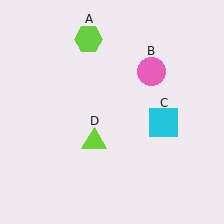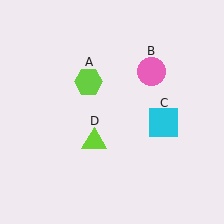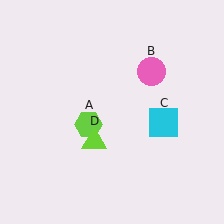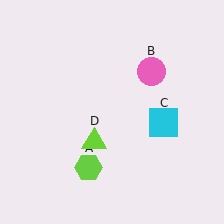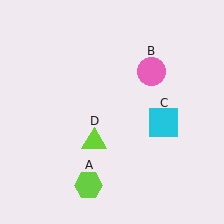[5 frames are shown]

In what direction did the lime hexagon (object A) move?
The lime hexagon (object A) moved down.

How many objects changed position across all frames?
1 object changed position: lime hexagon (object A).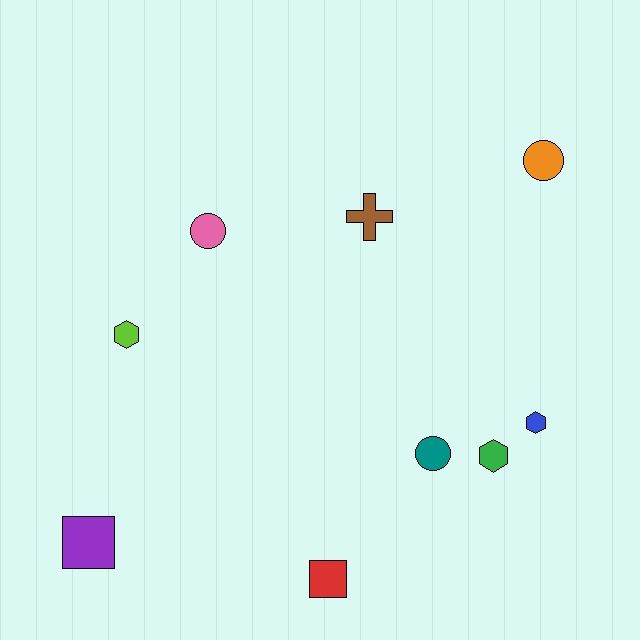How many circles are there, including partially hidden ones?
There are 3 circles.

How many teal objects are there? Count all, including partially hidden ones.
There is 1 teal object.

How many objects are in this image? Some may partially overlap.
There are 9 objects.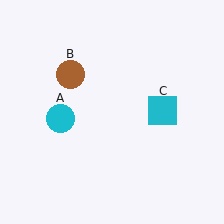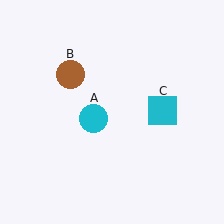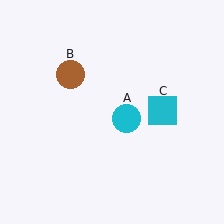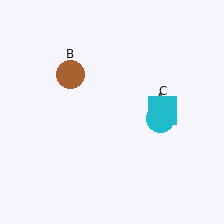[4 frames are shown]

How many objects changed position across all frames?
1 object changed position: cyan circle (object A).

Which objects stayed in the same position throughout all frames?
Brown circle (object B) and cyan square (object C) remained stationary.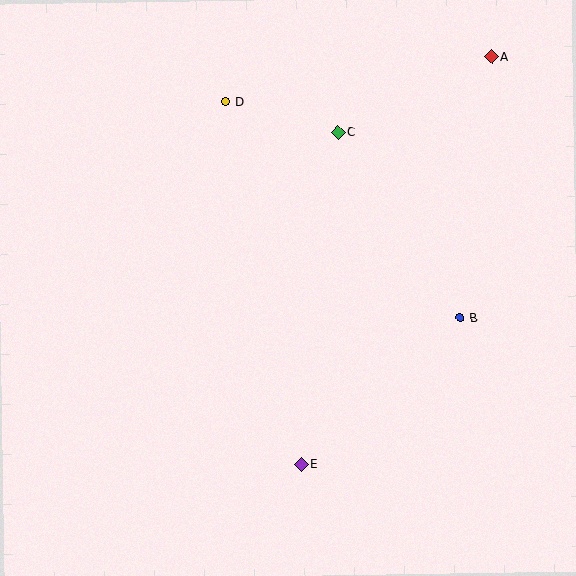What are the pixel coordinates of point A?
Point A is at (491, 56).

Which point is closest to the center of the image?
Point C at (338, 133) is closest to the center.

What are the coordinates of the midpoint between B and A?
The midpoint between B and A is at (476, 187).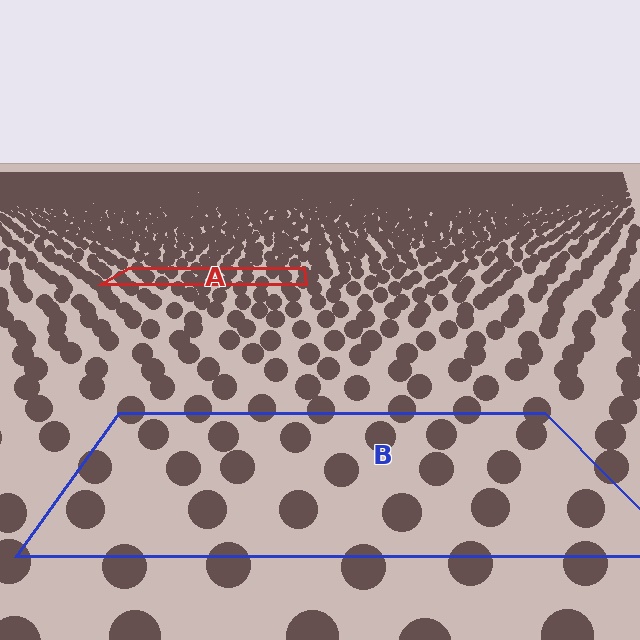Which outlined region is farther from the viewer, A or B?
Region A is farther from the viewer — the texture elements inside it appear smaller and more densely packed.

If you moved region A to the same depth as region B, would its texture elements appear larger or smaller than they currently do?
They would appear larger. At a closer depth, the same texture elements are projected at a bigger on-screen size.